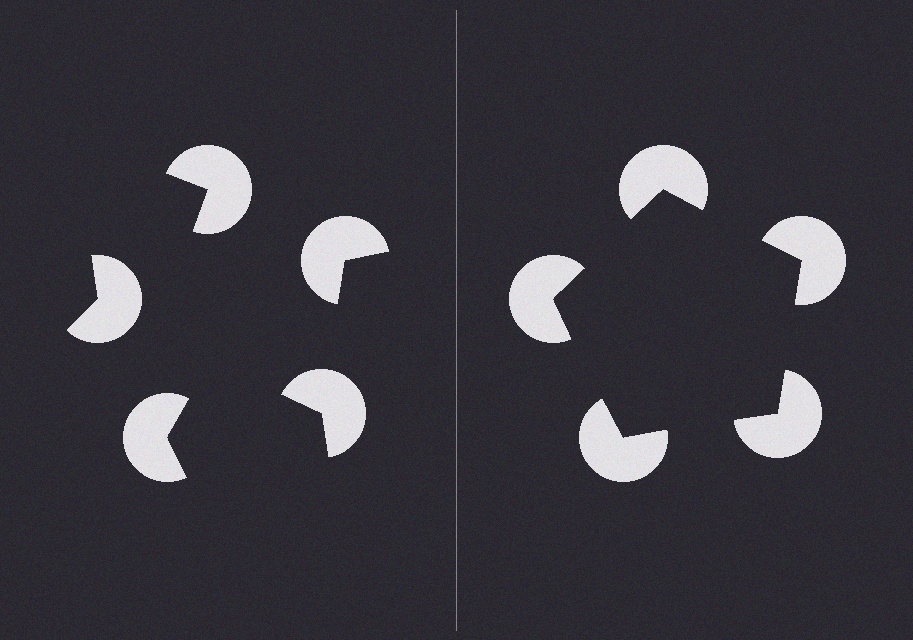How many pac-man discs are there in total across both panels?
10 — 5 on each side.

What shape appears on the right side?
An illusory pentagon.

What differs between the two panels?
The pac-man discs are positioned identically on both sides; only the wedge orientations differ. On the right they align to a pentagon; on the left they are misaligned.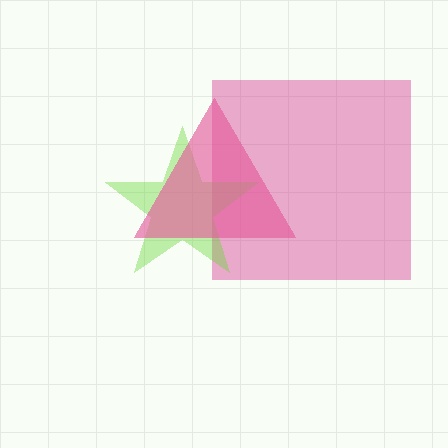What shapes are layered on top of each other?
The layered shapes are: a magenta square, a lime star, a pink triangle.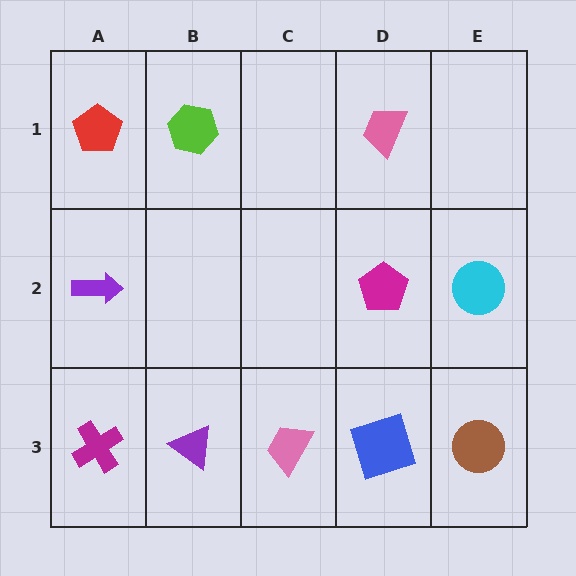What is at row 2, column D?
A magenta pentagon.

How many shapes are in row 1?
3 shapes.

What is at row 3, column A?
A magenta cross.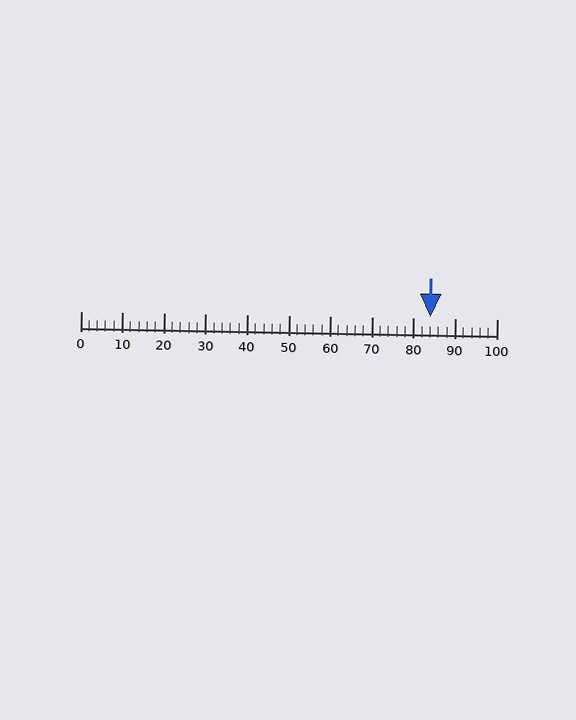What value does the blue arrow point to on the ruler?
The blue arrow points to approximately 84.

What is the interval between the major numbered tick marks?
The major tick marks are spaced 10 units apart.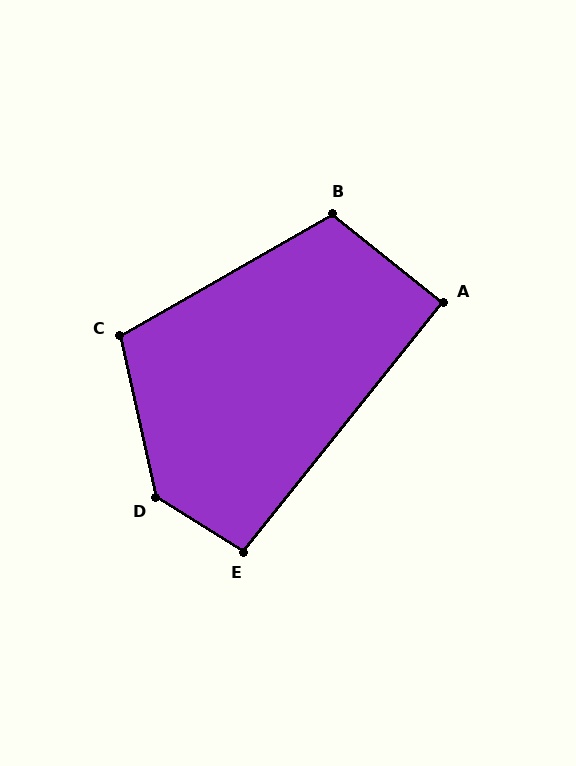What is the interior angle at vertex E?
Approximately 97 degrees (obtuse).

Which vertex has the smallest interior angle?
A, at approximately 90 degrees.